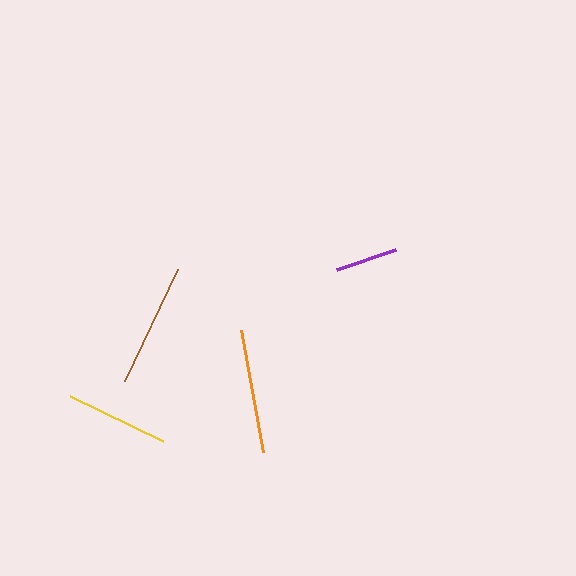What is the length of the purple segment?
The purple segment is approximately 62 pixels long.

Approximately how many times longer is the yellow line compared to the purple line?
The yellow line is approximately 1.7 times the length of the purple line.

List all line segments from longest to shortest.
From longest to shortest: brown, orange, yellow, purple.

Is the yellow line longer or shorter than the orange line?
The orange line is longer than the yellow line.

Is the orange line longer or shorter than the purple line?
The orange line is longer than the purple line.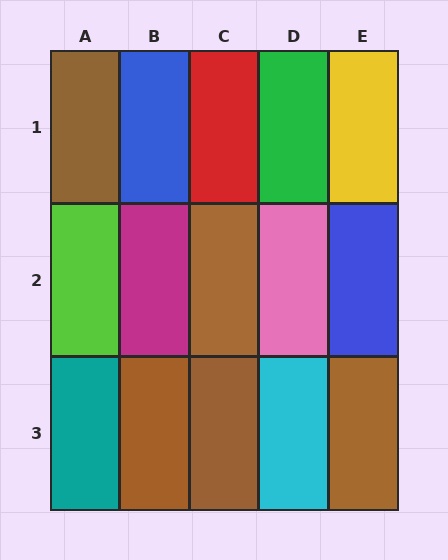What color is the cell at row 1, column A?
Brown.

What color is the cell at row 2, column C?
Brown.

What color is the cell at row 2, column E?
Blue.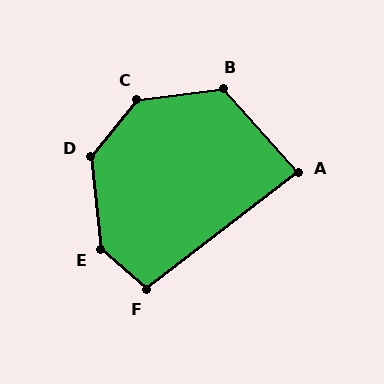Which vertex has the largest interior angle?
E, at approximately 138 degrees.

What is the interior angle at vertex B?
Approximately 125 degrees (obtuse).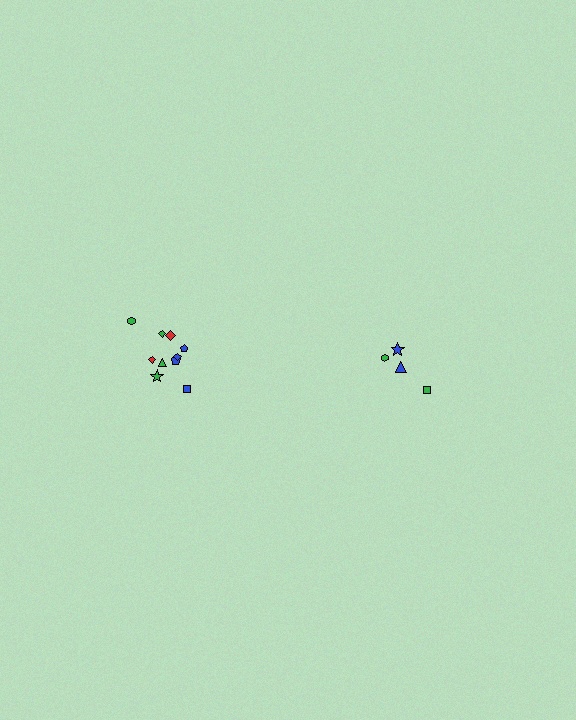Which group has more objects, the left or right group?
The left group.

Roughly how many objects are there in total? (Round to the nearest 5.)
Roughly 15 objects in total.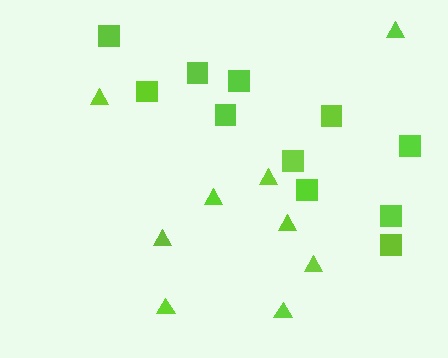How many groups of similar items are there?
There are 2 groups: one group of squares (11) and one group of triangles (9).